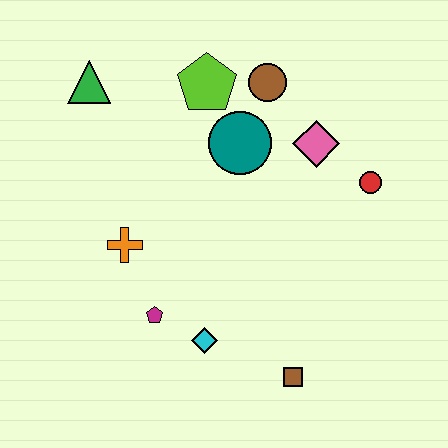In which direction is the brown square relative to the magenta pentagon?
The brown square is to the right of the magenta pentagon.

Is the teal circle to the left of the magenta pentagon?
No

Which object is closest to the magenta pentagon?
The cyan diamond is closest to the magenta pentagon.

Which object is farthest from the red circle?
The green triangle is farthest from the red circle.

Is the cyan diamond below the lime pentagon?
Yes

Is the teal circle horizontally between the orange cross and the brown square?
Yes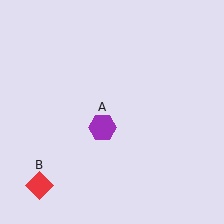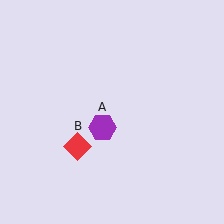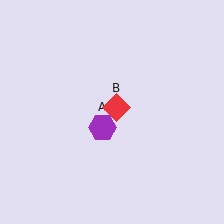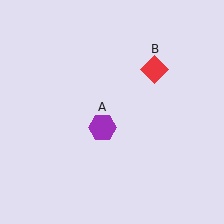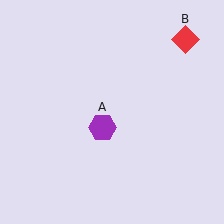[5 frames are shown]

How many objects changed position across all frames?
1 object changed position: red diamond (object B).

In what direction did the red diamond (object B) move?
The red diamond (object B) moved up and to the right.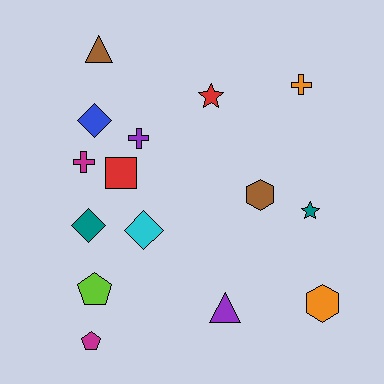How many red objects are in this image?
There are 2 red objects.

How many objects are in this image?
There are 15 objects.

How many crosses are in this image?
There are 3 crosses.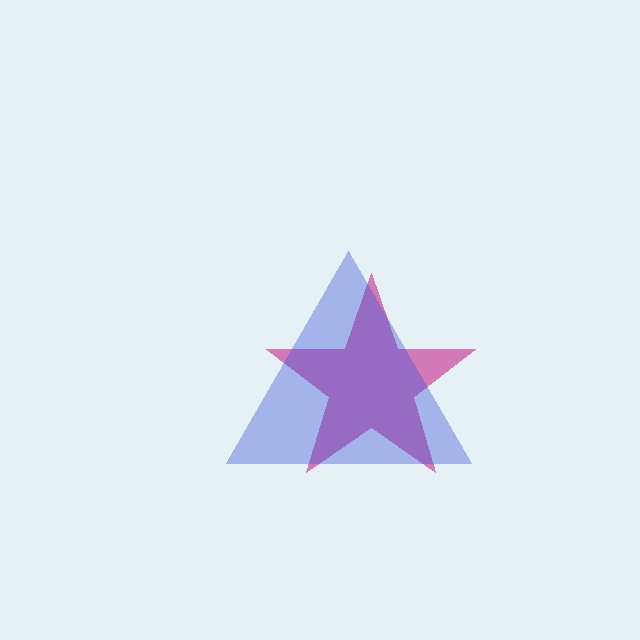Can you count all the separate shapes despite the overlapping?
Yes, there are 2 separate shapes.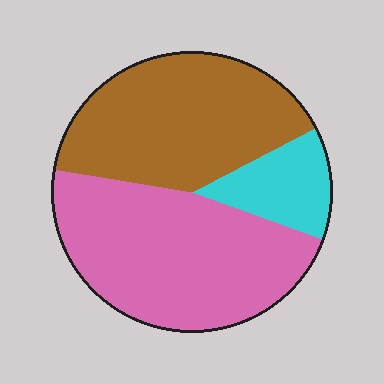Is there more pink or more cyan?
Pink.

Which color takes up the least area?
Cyan, at roughly 15%.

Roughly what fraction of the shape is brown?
Brown takes up between a quarter and a half of the shape.